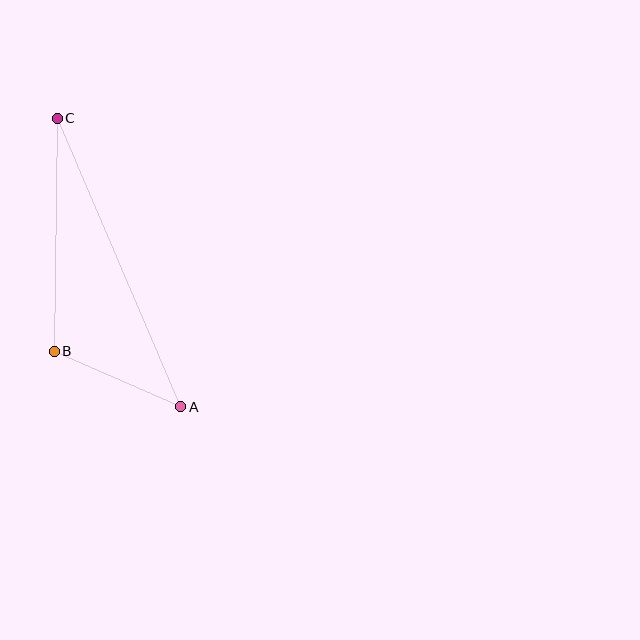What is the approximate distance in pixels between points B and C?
The distance between B and C is approximately 233 pixels.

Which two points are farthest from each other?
Points A and C are farthest from each other.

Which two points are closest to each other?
Points A and B are closest to each other.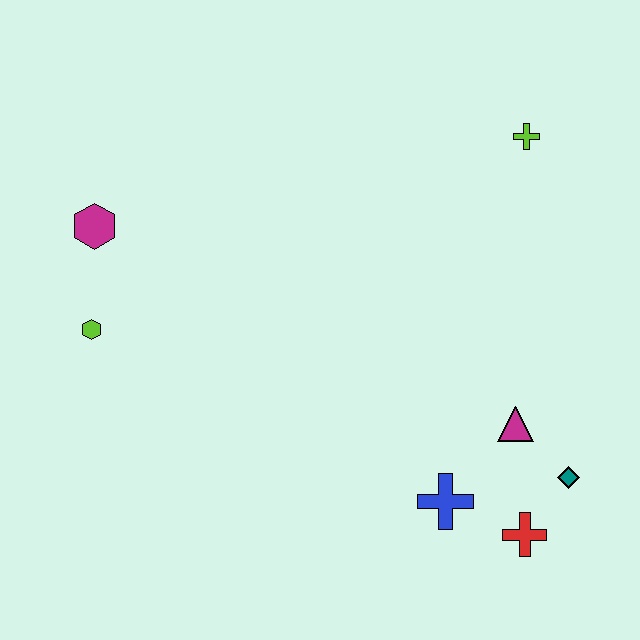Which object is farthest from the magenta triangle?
The magenta hexagon is farthest from the magenta triangle.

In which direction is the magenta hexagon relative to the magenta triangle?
The magenta hexagon is to the left of the magenta triangle.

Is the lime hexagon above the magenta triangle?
Yes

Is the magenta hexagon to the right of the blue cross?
No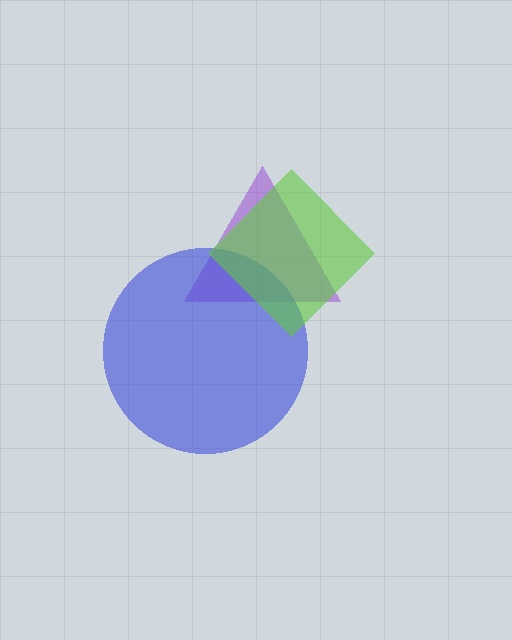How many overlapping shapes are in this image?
There are 3 overlapping shapes in the image.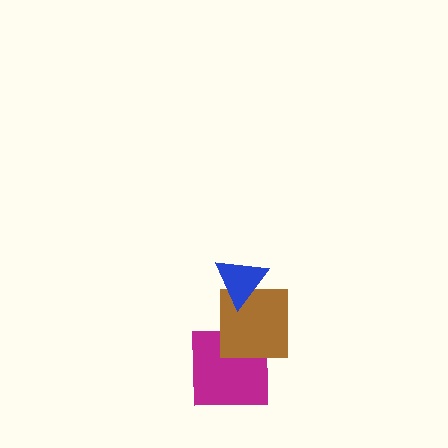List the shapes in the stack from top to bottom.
From top to bottom: the blue triangle, the brown square, the magenta square.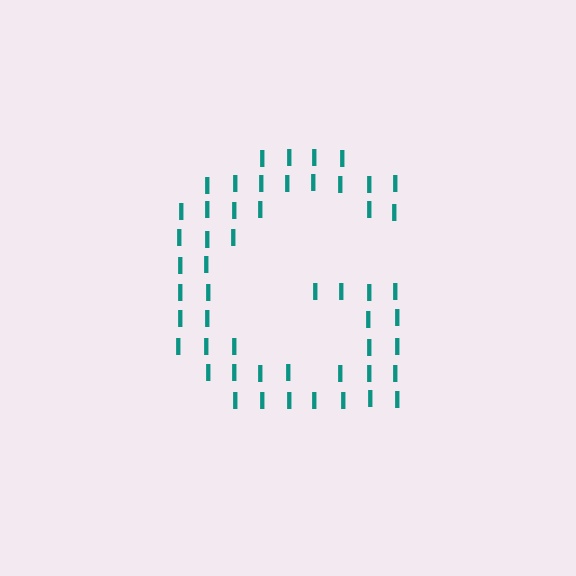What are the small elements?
The small elements are letter I's.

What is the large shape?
The large shape is the letter G.